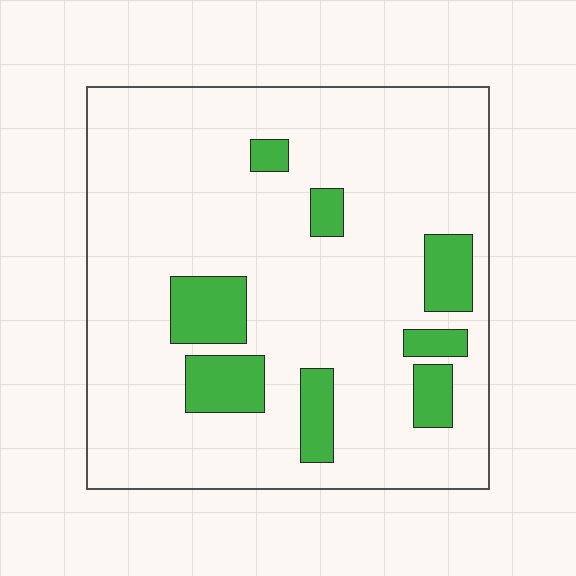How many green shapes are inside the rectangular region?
8.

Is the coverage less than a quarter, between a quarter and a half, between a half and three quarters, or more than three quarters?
Less than a quarter.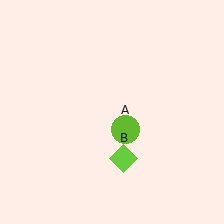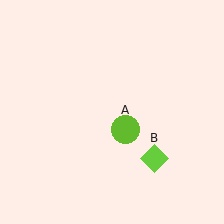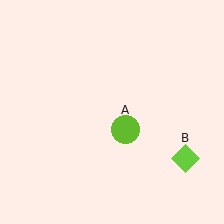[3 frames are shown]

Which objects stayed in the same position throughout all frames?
Lime circle (object A) remained stationary.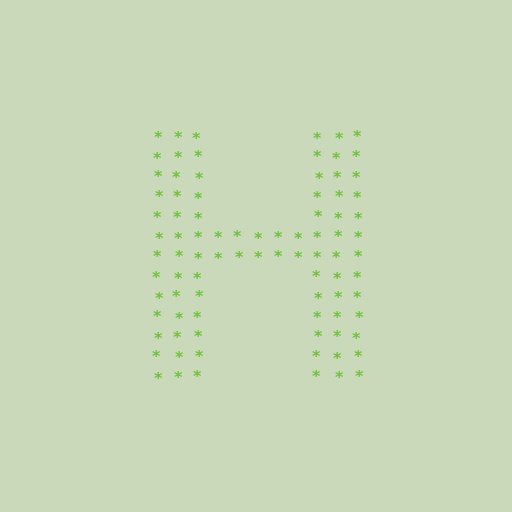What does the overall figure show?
The overall figure shows the letter H.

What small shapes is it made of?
It is made of small asterisks.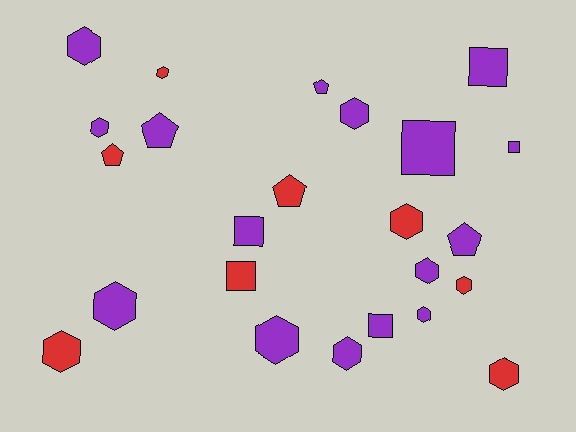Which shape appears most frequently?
Hexagon, with 13 objects.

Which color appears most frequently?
Purple, with 16 objects.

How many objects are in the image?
There are 24 objects.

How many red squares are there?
There is 1 red square.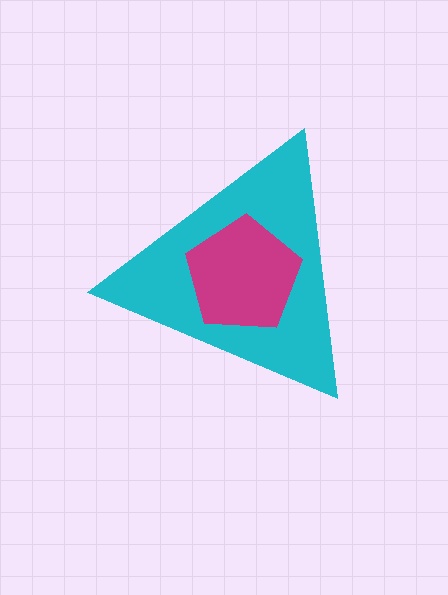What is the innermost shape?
The magenta pentagon.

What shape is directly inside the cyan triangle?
The magenta pentagon.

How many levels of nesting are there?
2.